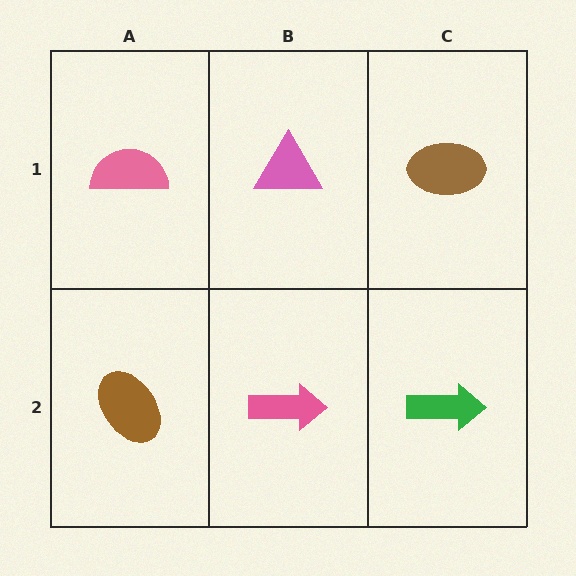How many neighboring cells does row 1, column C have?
2.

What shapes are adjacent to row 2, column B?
A pink triangle (row 1, column B), a brown ellipse (row 2, column A), a green arrow (row 2, column C).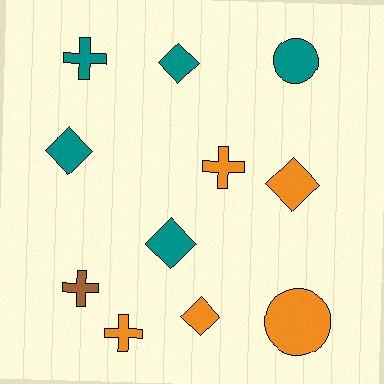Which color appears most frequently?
Orange, with 5 objects.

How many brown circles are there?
There are no brown circles.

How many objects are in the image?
There are 11 objects.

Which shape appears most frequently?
Diamond, with 5 objects.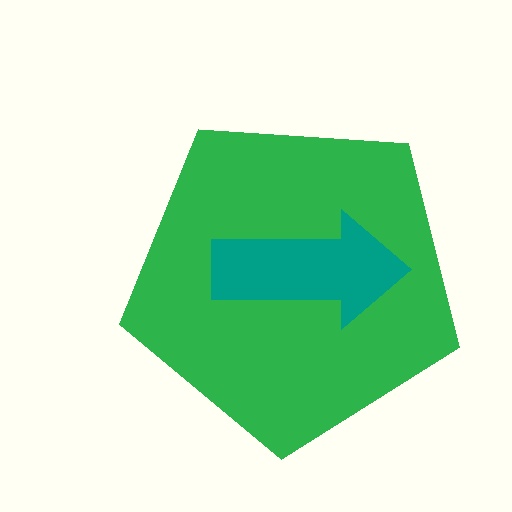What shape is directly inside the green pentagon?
The teal arrow.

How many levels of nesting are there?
2.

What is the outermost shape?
The green pentagon.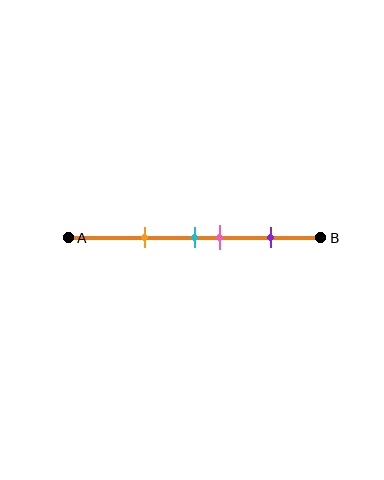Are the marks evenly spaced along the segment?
No, the marks are not evenly spaced.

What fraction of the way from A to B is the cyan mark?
The cyan mark is approximately 50% (0.5) of the way from A to B.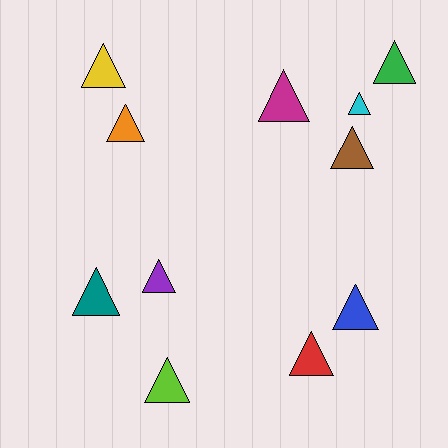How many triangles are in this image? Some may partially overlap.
There are 11 triangles.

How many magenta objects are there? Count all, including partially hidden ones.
There is 1 magenta object.